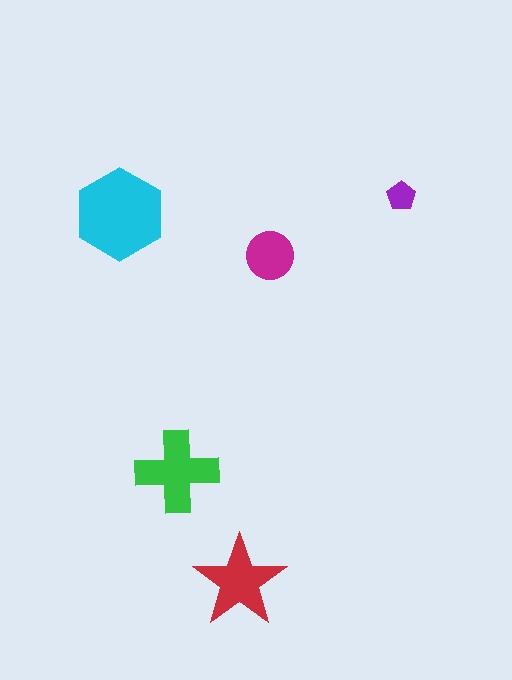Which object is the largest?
The cyan hexagon.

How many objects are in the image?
There are 5 objects in the image.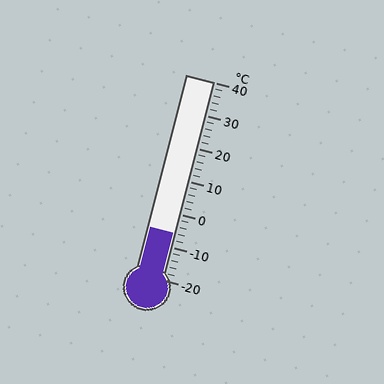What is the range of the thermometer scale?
The thermometer scale ranges from -20°C to 40°C.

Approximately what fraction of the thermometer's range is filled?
The thermometer is filled to approximately 25% of its range.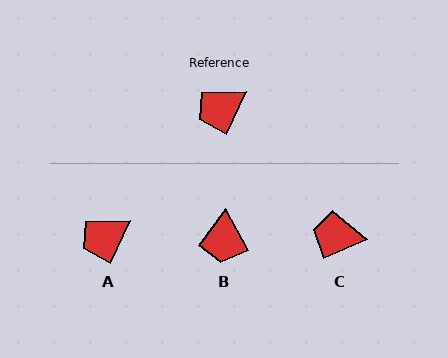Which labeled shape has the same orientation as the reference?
A.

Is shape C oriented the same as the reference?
No, it is off by about 41 degrees.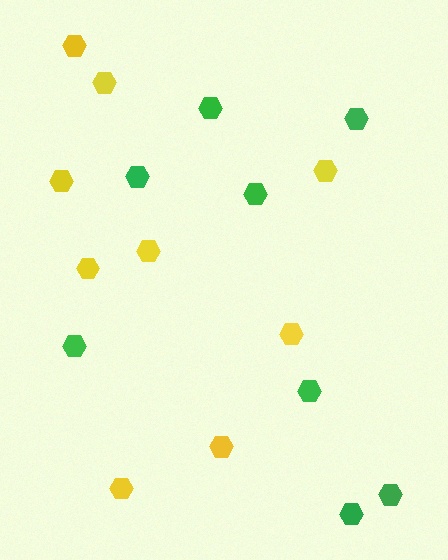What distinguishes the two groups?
There are 2 groups: one group of green hexagons (8) and one group of yellow hexagons (9).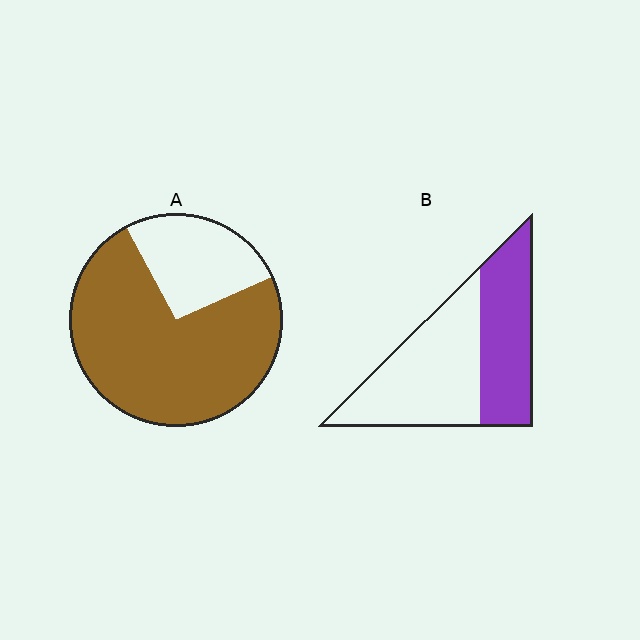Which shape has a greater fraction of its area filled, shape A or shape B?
Shape A.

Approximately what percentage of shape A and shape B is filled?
A is approximately 75% and B is approximately 45%.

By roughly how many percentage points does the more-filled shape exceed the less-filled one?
By roughly 30 percentage points (A over B).